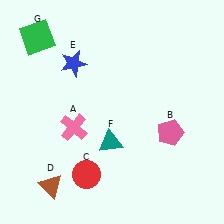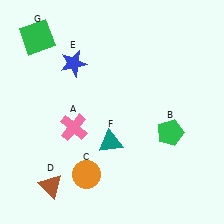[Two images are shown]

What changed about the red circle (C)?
In Image 1, C is red. In Image 2, it changed to orange.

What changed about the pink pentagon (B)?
In Image 1, B is pink. In Image 2, it changed to green.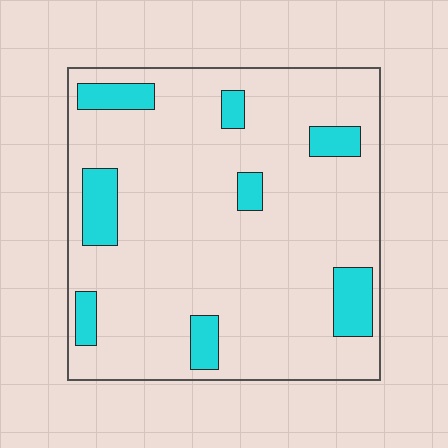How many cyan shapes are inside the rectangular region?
8.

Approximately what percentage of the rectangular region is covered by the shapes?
Approximately 15%.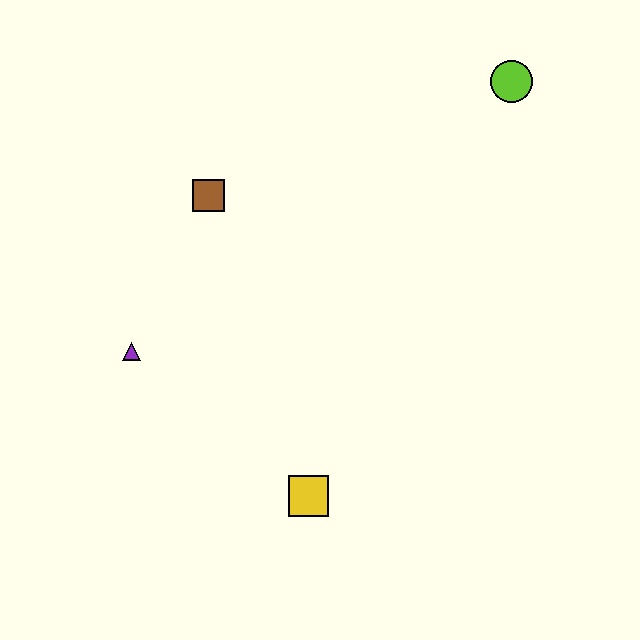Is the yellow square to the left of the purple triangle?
No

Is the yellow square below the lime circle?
Yes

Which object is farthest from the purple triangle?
The lime circle is farthest from the purple triangle.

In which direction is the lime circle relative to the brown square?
The lime circle is to the right of the brown square.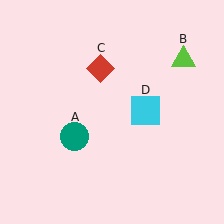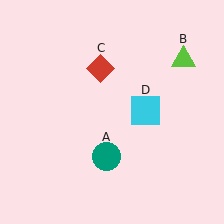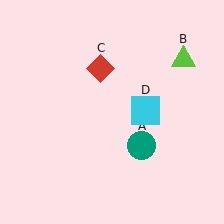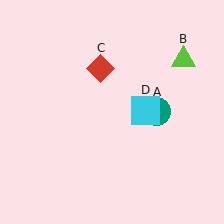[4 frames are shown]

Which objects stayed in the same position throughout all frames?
Lime triangle (object B) and red diamond (object C) and cyan square (object D) remained stationary.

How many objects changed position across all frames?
1 object changed position: teal circle (object A).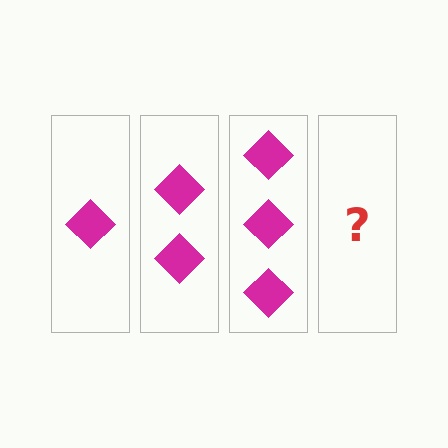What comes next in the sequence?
The next element should be 4 diamonds.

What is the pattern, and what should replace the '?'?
The pattern is that each step adds one more diamond. The '?' should be 4 diamonds.